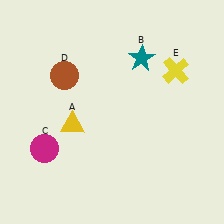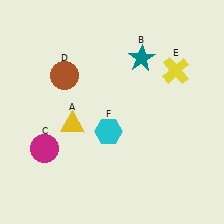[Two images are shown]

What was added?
A cyan hexagon (F) was added in Image 2.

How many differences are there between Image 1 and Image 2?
There is 1 difference between the two images.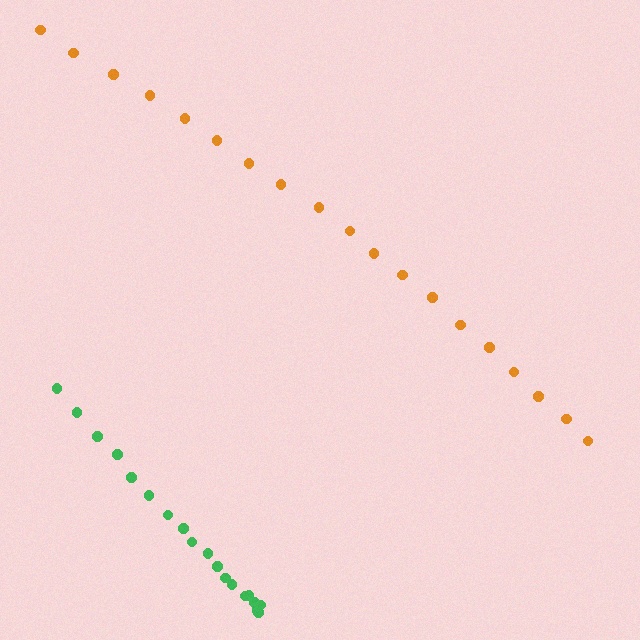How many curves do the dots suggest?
There are 2 distinct paths.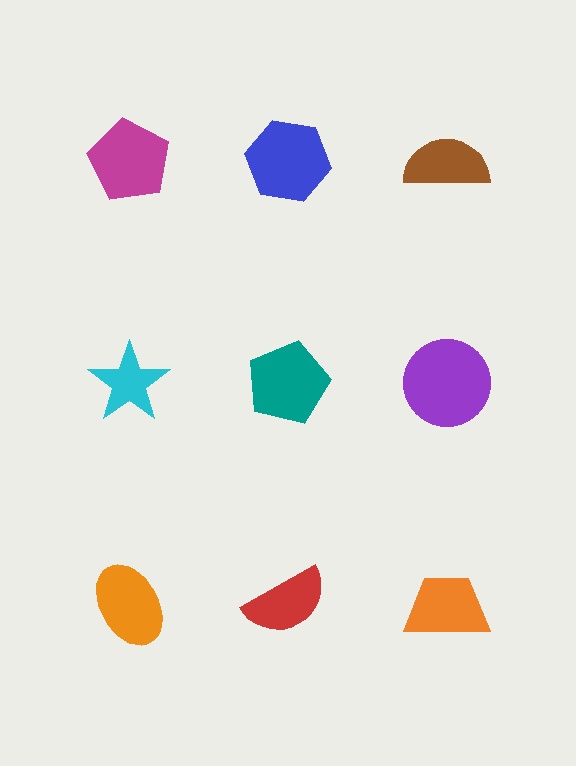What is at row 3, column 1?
An orange ellipse.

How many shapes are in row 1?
3 shapes.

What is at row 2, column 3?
A purple circle.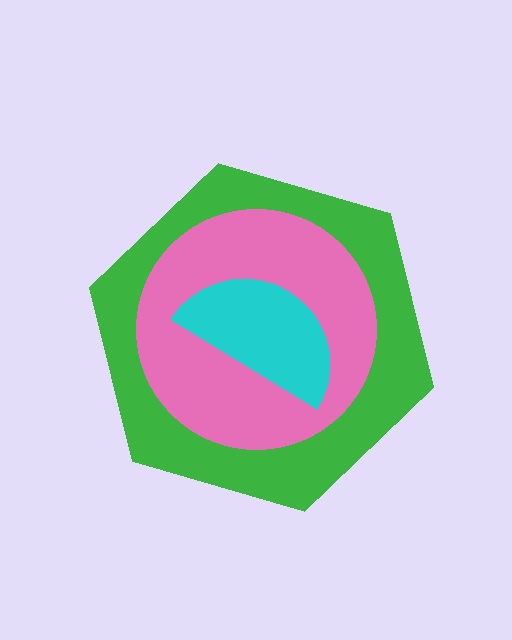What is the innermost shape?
The cyan semicircle.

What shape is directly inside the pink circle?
The cyan semicircle.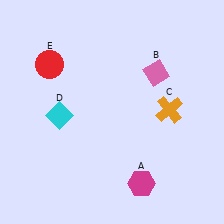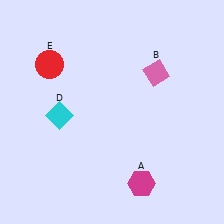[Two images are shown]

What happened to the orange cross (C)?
The orange cross (C) was removed in Image 2. It was in the top-right area of Image 1.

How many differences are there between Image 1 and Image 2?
There is 1 difference between the two images.